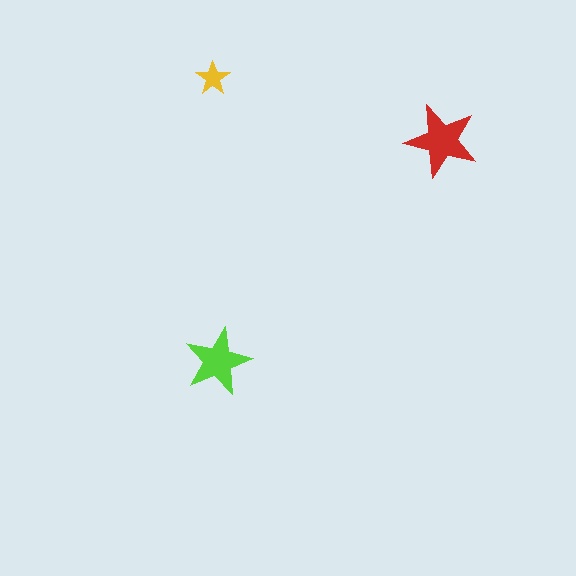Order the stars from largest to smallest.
the red one, the lime one, the yellow one.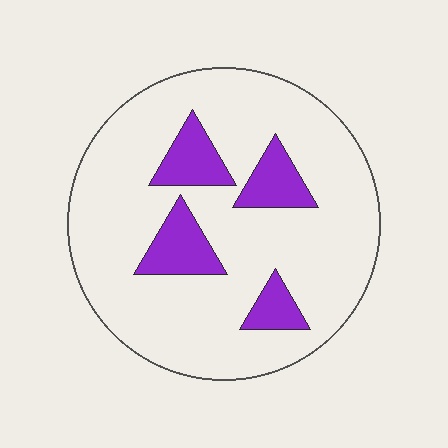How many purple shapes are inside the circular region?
4.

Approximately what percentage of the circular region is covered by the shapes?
Approximately 15%.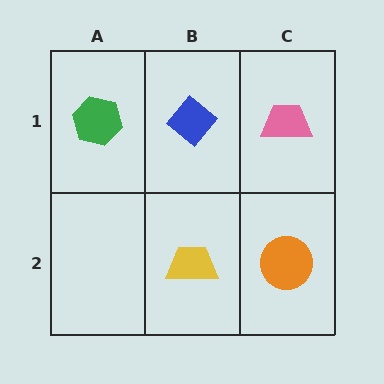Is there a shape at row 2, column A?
No, that cell is empty.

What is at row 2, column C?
An orange circle.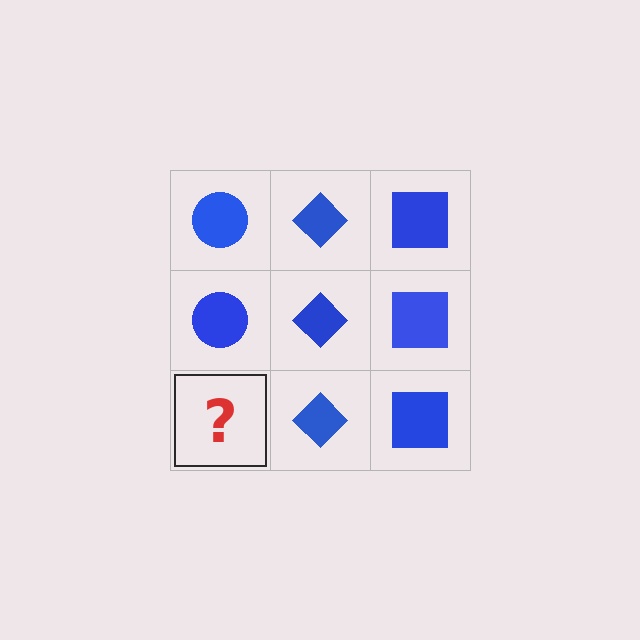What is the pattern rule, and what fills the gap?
The rule is that each column has a consistent shape. The gap should be filled with a blue circle.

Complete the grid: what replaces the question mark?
The question mark should be replaced with a blue circle.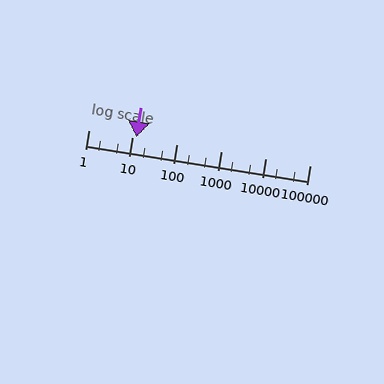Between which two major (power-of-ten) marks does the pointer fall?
The pointer is between 10 and 100.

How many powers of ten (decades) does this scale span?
The scale spans 5 decades, from 1 to 100000.